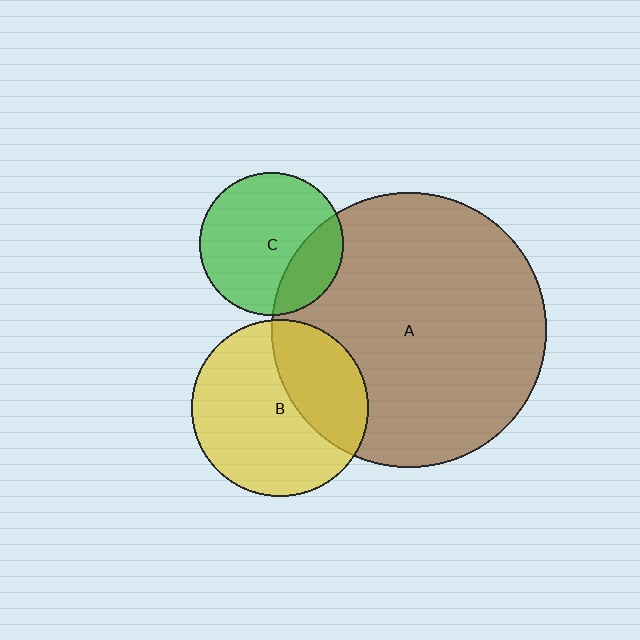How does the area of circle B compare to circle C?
Approximately 1.5 times.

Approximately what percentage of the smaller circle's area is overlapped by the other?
Approximately 25%.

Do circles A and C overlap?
Yes.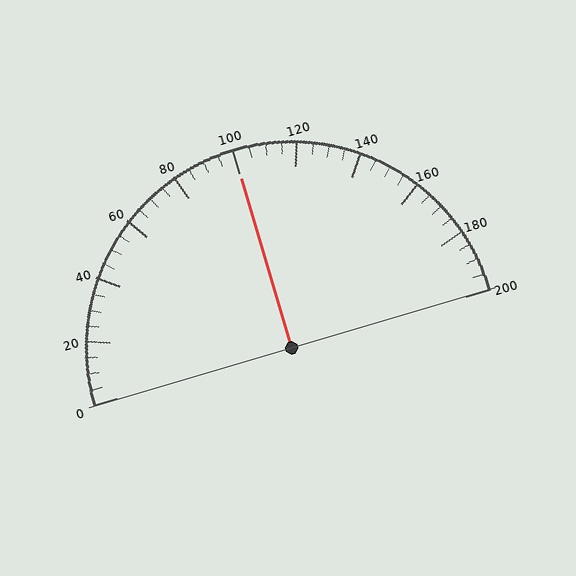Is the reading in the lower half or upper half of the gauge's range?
The reading is in the upper half of the range (0 to 200).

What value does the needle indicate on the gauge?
The needle indicates approximately 100.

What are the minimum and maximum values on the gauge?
The gauge ranges from 0 to 200.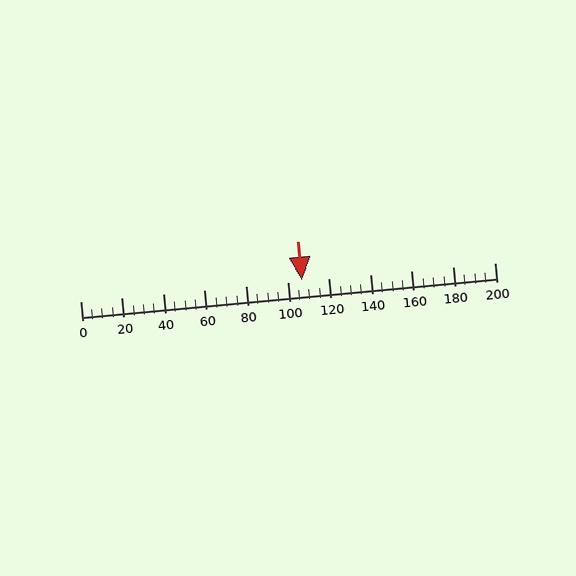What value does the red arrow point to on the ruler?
The red arrow points to approximately 107.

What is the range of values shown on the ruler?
The ruler shows values from 0 to 200.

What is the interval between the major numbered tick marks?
The major tick marks are spaced 20 units apart.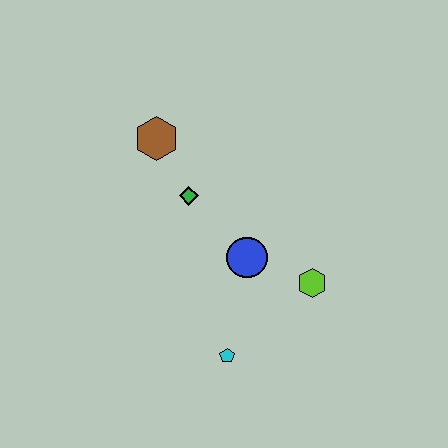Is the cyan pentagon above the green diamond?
No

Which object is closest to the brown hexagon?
The green diamond is closest to the brown hexagon.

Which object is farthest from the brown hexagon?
The cyan pentagon is farthest from the brown hexagon.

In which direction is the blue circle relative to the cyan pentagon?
The blue circle is above the cyan pentagon.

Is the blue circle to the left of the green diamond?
No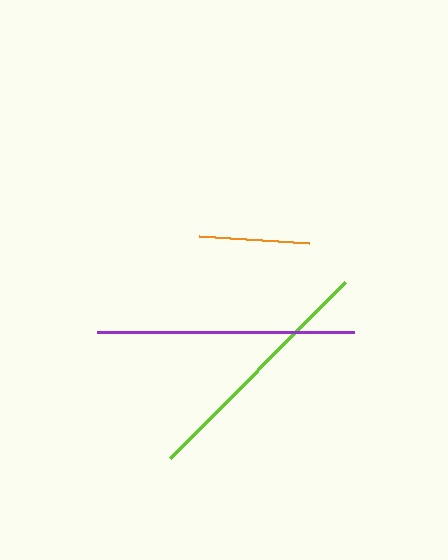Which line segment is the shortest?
The orange line is the shortest at approximately 110 pixels.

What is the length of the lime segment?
The lime segment is approximately 248 pixels long.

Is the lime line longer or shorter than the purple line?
The purple line is longer than the lime line.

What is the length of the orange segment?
The orange segment is approximately 110 pixels long.